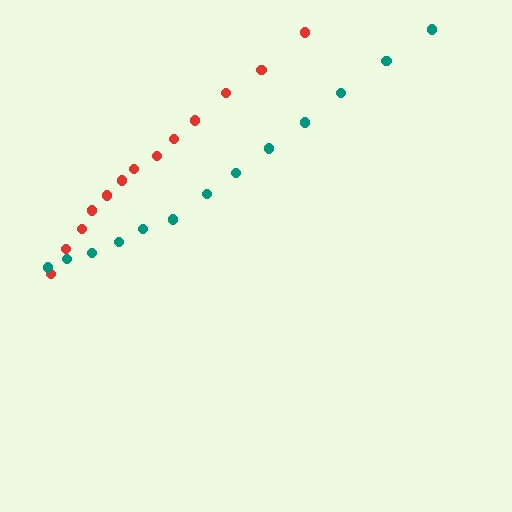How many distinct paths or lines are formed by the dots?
There are 2 distinct paths.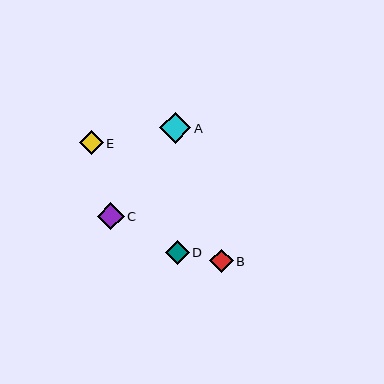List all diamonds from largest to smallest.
From largest to smallest: A, C, D, B, E.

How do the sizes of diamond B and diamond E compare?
Diamond B and diamond E are approximately the same size.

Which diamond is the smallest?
Diamond E is the smallest with a size of approximately 23 pixels.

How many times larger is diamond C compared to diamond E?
Diamond C is approximately 1.1 times the size of diamond E.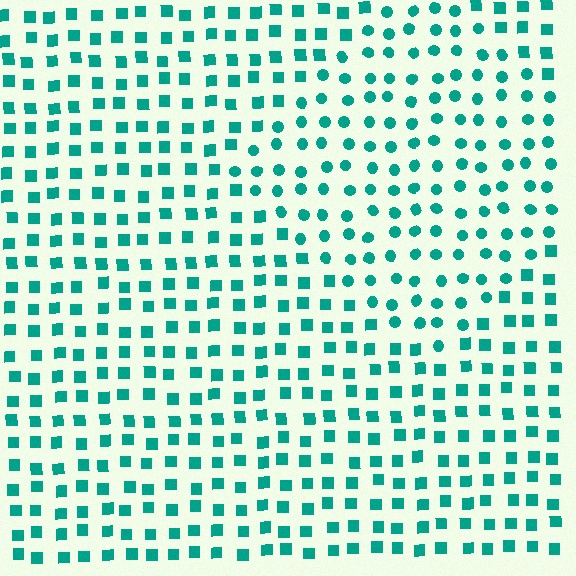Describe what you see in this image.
The image is filled with small teal elements arranged in a uniform grid. A diamond-shaped region contains circles, while the surrounding area contains squares. The boundary is defined purely by the change in element shape.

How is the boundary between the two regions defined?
The boundary is defined by a change in element shape: circles inside vs. squares outside. All elements share the same color and spacing.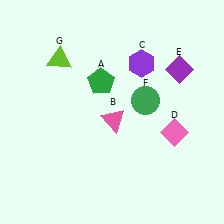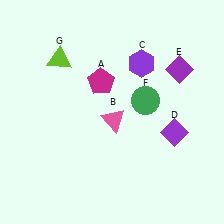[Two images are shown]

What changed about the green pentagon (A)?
In Image 1, A is green. In Image 2, it changed to magenta.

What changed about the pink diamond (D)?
In Image 1, D is pink. In Image 2, it changed to purple.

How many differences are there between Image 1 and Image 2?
There are 2 differences between the two images.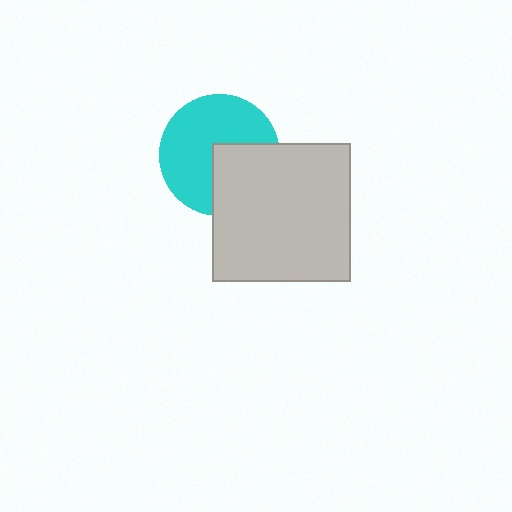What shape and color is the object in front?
The object in front is a light gray square.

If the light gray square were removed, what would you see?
You would see the complete cyan circle.